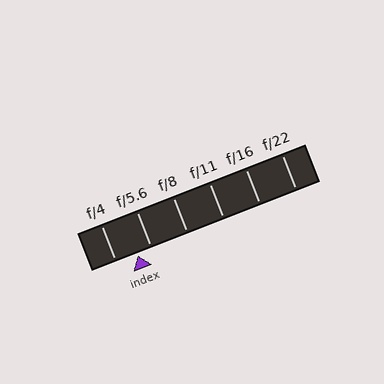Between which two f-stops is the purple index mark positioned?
The index mark is between f/4 and f/5.6.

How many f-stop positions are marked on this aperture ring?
There are 6 f-stop positions marked.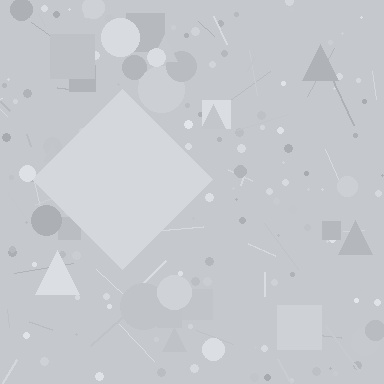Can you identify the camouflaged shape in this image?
The camouflaged shape is a diamond.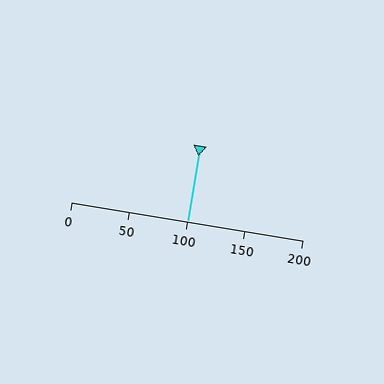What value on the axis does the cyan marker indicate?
The marker indicates approximately 100.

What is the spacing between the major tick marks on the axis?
The major ticks are spaced 50 apart.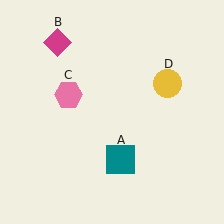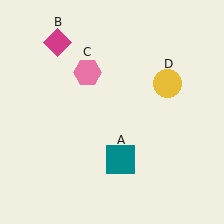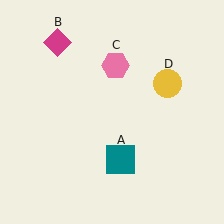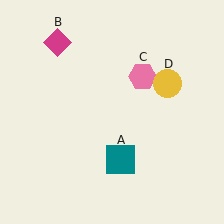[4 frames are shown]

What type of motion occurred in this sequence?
The pink hexagon (object C) rotated clockwise around the center of the scene.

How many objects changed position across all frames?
1 object changed position: pink hexagon (object C).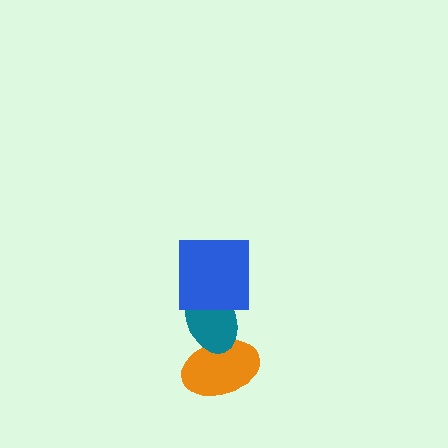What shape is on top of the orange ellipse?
The teal ellipse is on top of the orange ellipse.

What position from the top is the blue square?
The blue square is 1st from the top.